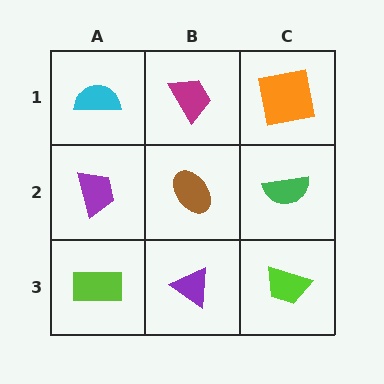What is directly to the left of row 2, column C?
A brown ellipse.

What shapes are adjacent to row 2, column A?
A cyan semicircle (row 1, column A), a lime rectangle (row 3, column A), a brown ellipse (row 2, column B).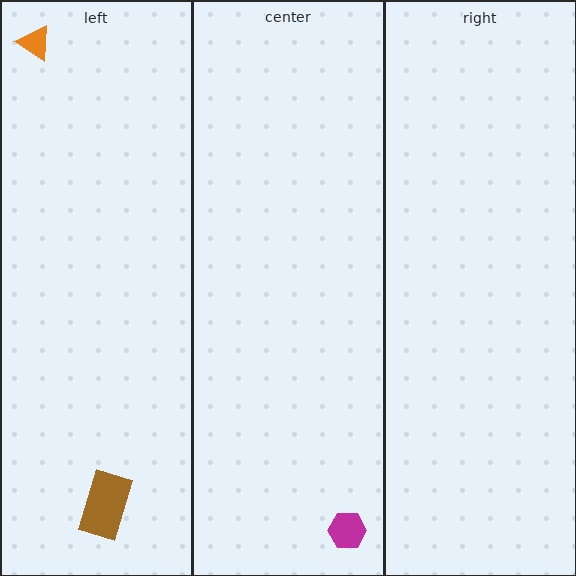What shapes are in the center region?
The magenta hexagon.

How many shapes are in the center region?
1.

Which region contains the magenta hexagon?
The center region.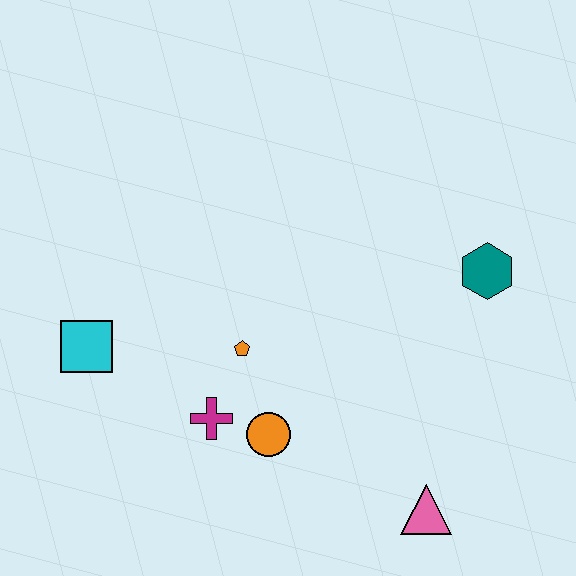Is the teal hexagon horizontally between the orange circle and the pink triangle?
No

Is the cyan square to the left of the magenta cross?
Yes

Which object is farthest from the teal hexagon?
The cyan square is farthest from the teal hexagon.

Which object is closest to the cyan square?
The magenta cross is closest to the cyan square.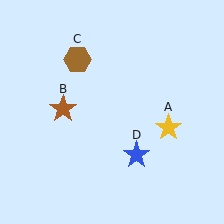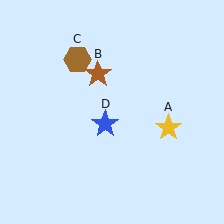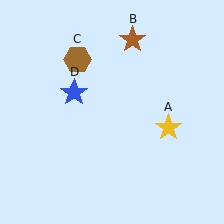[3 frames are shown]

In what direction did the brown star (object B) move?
The brown star (object B) moved up and to the right.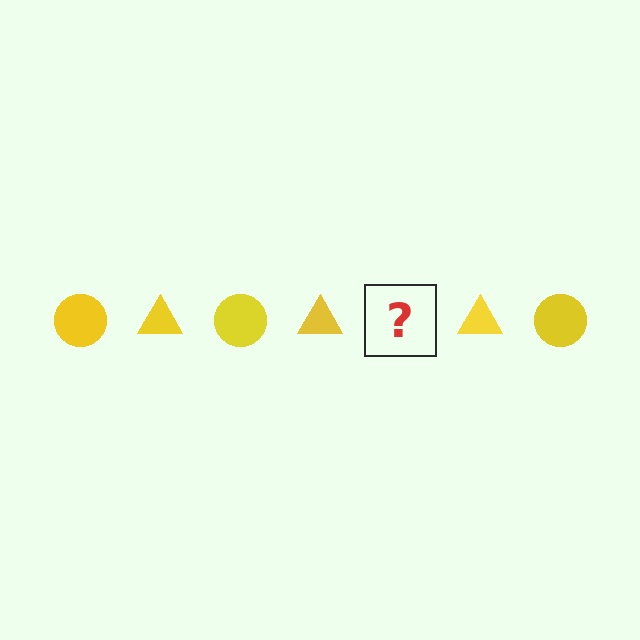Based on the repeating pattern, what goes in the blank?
The blank should be a yellow circle.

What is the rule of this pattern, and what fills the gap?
The rule is that the pattern cycles through circle, triangle shapes in yellow. The gap should be filled with a yellow circle.